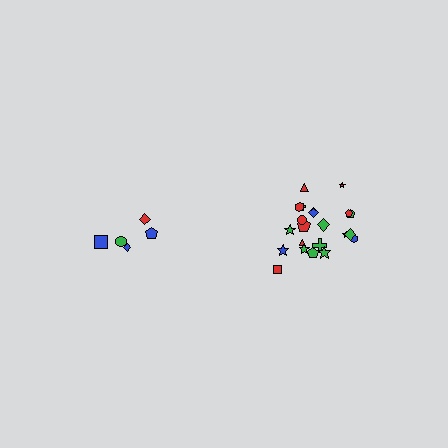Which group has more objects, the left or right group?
The right group.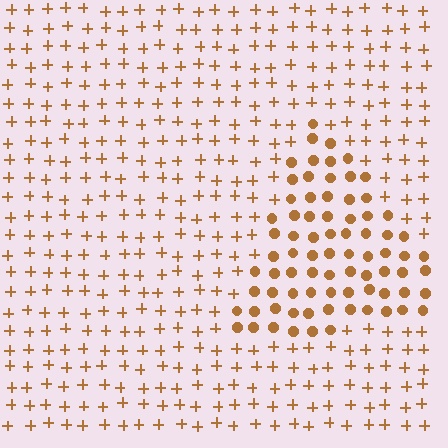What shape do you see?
I see a triangle.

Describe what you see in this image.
The image is filled with small brown elements arranged in a uniform grid. A triangle-shaped region contains circles, while the surrounding area contains plus signs. The boundary is defined purely by the change in element shape.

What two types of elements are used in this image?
The image uses circles inside the triangle region and plus signs outside it.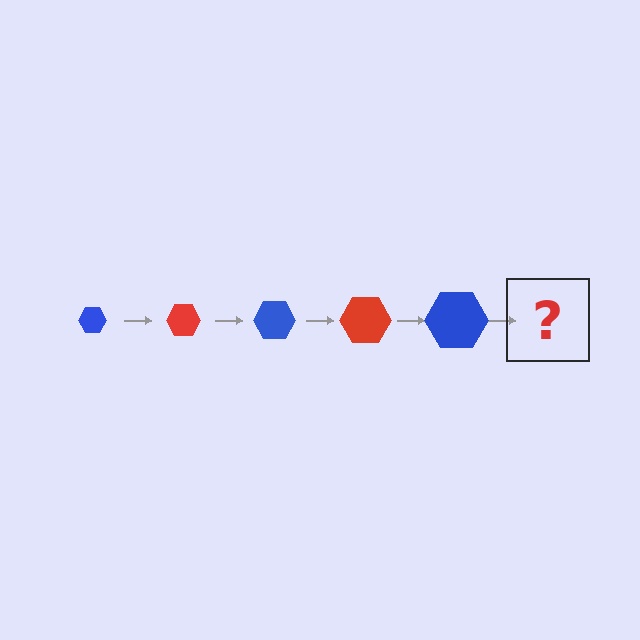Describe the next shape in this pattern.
It should be a red hexagon, larger than the previous one.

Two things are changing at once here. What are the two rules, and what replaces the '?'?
The two rules are that the hexagon grows larger each step and the color cycles through blue and red. The '?' should be a red hexagon, larger than the previous one.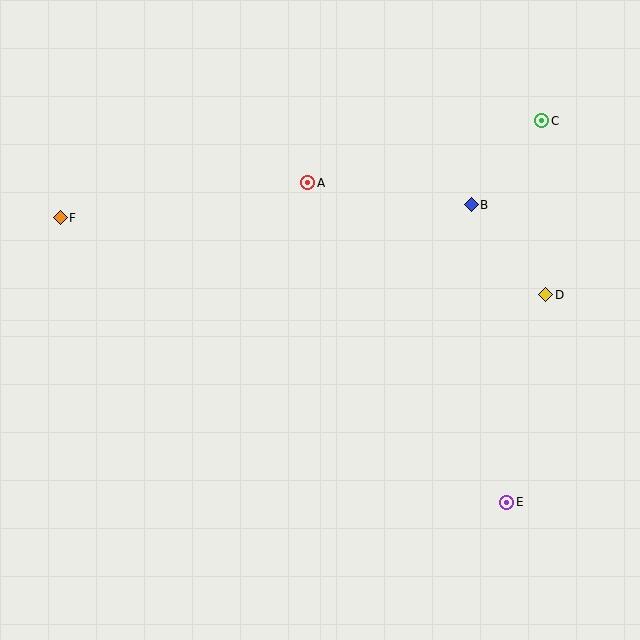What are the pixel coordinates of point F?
Point F is at (60, 218).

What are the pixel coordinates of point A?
Point A is at (308, 183).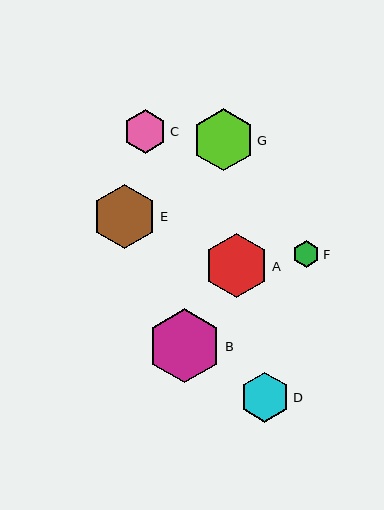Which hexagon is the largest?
Hexagon B is the largest with a size of approximately 74 pixels.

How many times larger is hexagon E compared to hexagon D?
Hexagon E is approximately 1.3 times the size of hexagon D.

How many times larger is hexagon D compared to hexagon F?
Hexagon D is approximately 1.8 times the size of hexagon F.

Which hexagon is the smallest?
Hexagon F is the smallest with a size of approximately 27 pixels.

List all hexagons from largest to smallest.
From largest to smallest: B, E, A, G, D, C, F.